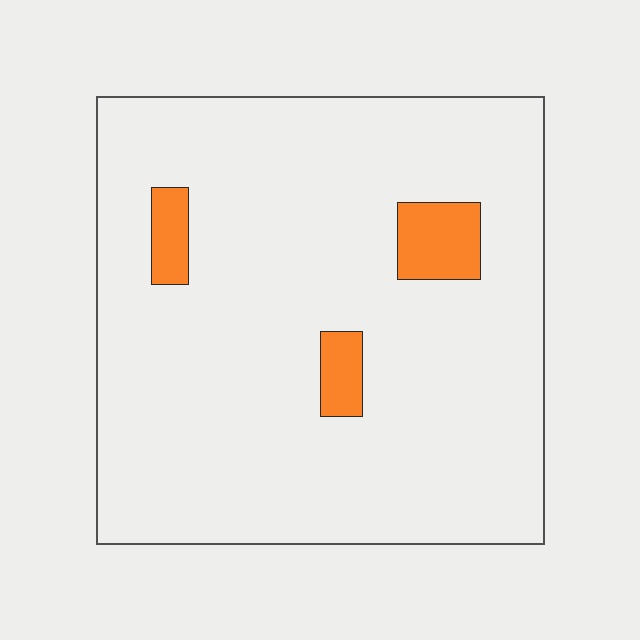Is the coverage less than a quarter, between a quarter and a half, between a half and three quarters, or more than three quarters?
Less than a quarter.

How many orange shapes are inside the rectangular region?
3.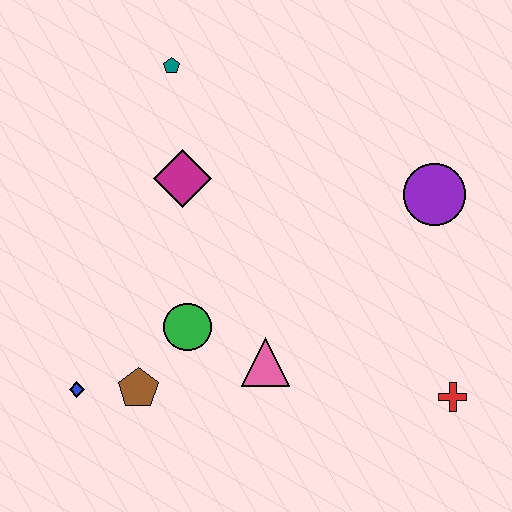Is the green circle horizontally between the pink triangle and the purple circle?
No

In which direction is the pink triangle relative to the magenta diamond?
The pink triangle is below the magenta diamond.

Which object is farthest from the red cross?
The teal pentagon is farthest from the red cross.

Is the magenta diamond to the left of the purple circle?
Yes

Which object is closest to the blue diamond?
The brown pentagon is closest to the blue diamond.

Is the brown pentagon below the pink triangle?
Yes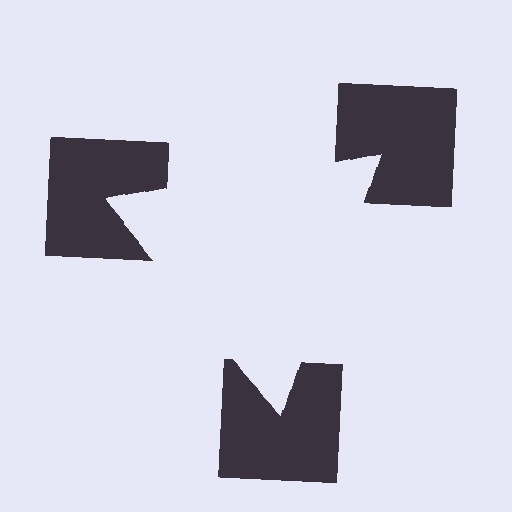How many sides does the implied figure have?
3 sides.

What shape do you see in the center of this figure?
An illusory triangle — its edges are inferred from the aligned wedge cuts in the notched squares, not physically drawn.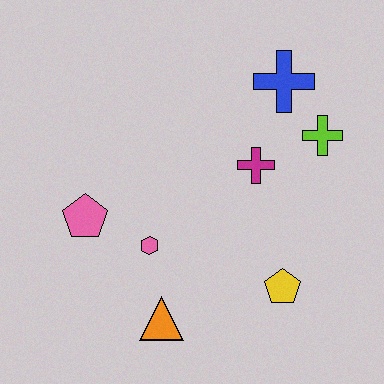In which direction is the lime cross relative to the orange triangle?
The lime cross is above the orange triangle.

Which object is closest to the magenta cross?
The lime cross is closest to the magenta cross.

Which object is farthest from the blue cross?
The orange triangle is farthest from the blue cross.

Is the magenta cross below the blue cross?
Yes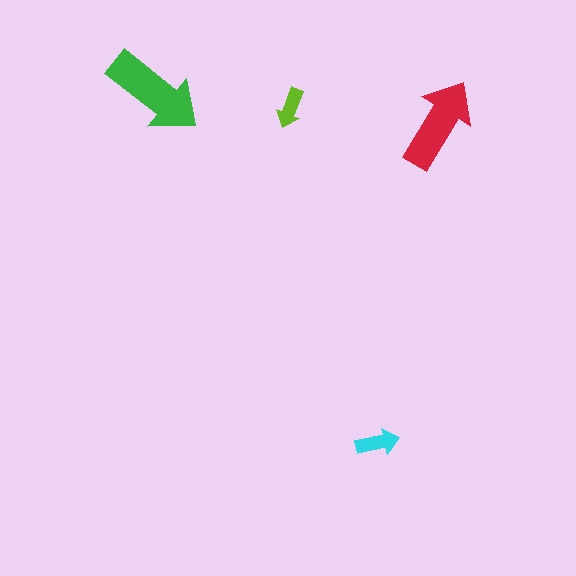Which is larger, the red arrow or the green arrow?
The green one.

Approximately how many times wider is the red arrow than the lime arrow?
About 2.5 times wider.